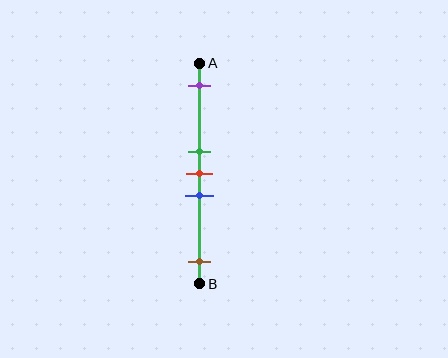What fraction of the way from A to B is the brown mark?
The brown mark is approximately 90% (0.9) of the way from A to B.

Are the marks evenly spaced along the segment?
No, the marks are not evenly spaced.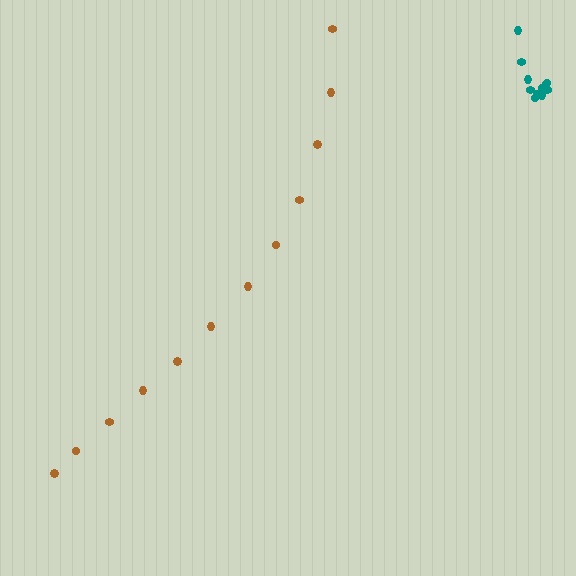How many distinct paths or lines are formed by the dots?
There are 2 distinct paths.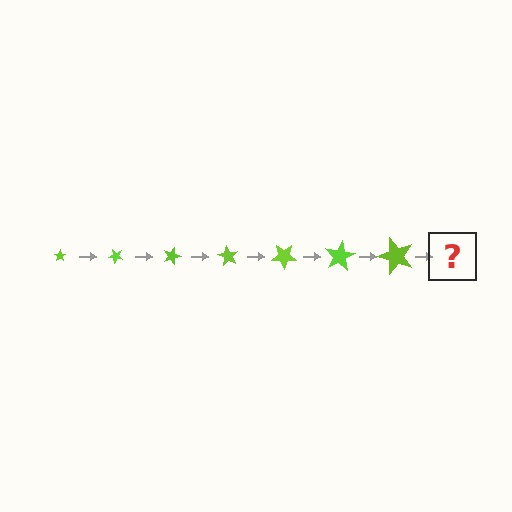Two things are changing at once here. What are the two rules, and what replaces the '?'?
The two rules are that the star grows larger each step and it rotates 45 degrees each step. The '?' should be a star, larger than the previous one and rotated 315 degrees from the start.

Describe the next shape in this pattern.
It should be a star, larger than the previous one and rotated 315 degrees from the start.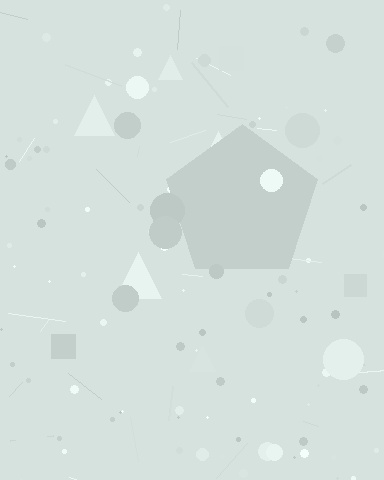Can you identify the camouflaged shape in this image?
The camouflaged shape is a pentagon.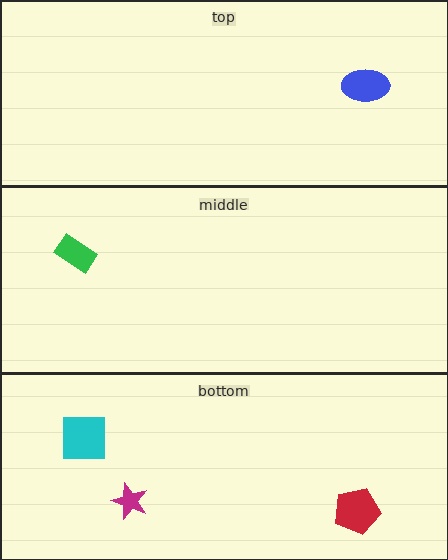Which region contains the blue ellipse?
The top region.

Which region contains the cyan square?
The bottom region.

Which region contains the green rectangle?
The middle region.